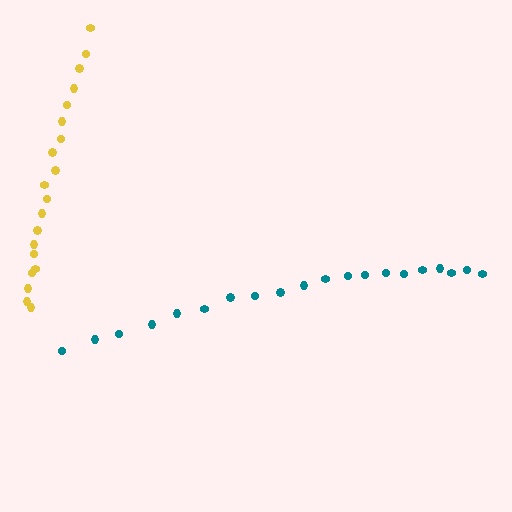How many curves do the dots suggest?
There are 2 distinct paths.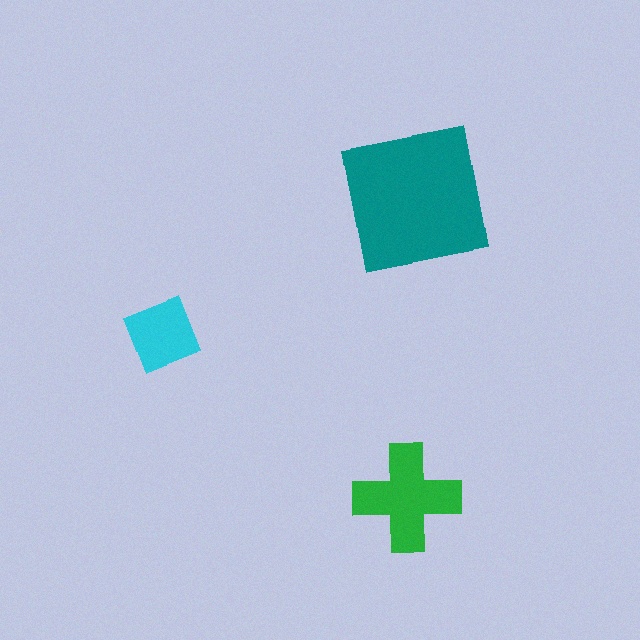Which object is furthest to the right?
The teal square is rightmost.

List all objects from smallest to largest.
The cyan diamond, the green cross, the teal square.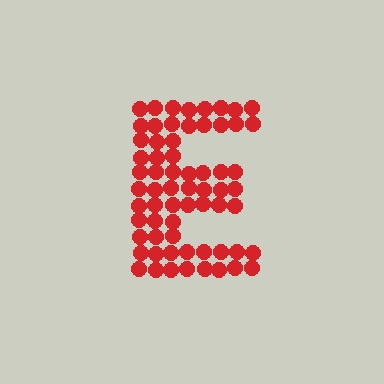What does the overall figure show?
The overall figure shows the letter E.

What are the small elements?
The small elements are circles.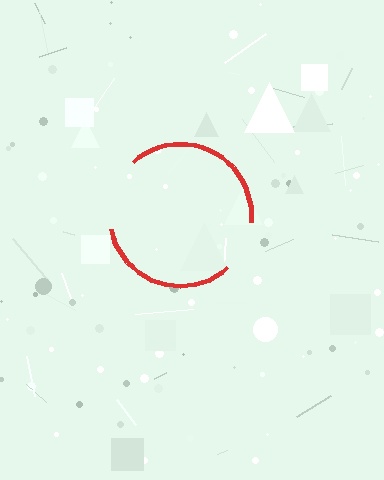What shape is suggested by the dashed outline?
The dashed outline suggests a circle.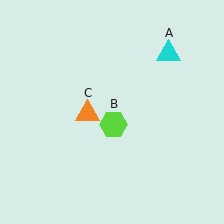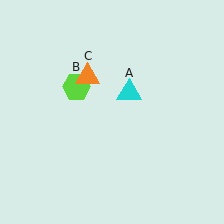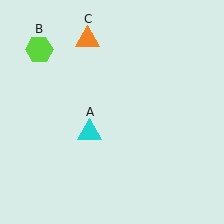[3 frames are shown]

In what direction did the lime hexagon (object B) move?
The lime hexagon (object B) moved up and to the left.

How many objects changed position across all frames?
3 objects changed position: cyan triangle (object A), lime hexagon (object B), orange triangle (object C).